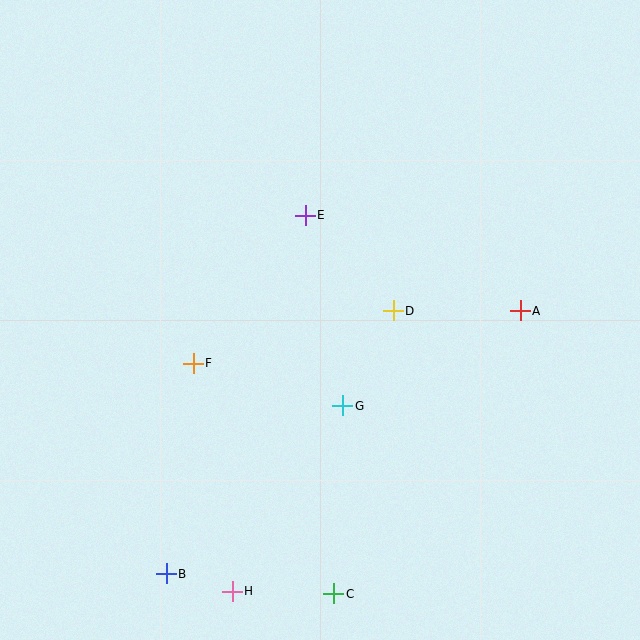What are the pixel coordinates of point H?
Point H is at (232, 591).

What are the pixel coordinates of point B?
Point B is at (166, 574).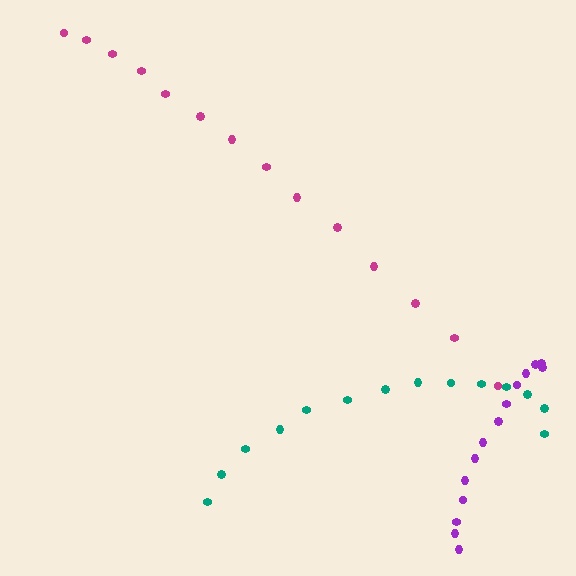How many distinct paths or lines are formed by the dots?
There are 3 distinct paths.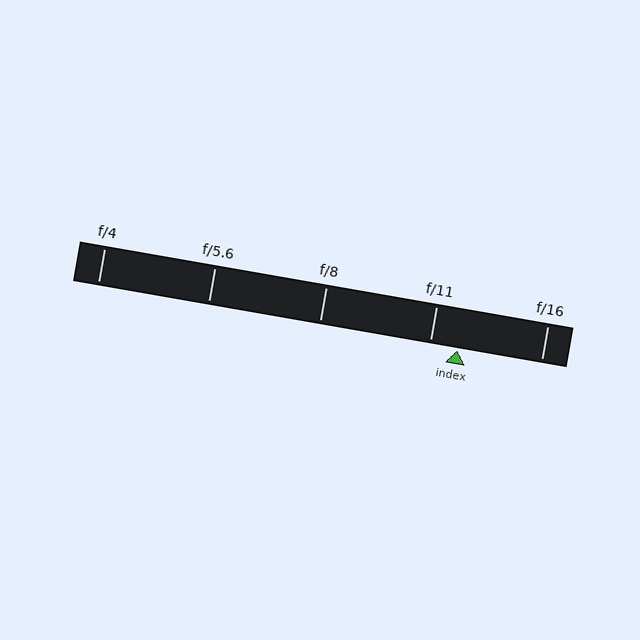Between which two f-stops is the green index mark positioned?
The index mark is between f/11 and f/16.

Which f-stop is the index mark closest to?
The index mark is closest to f/11.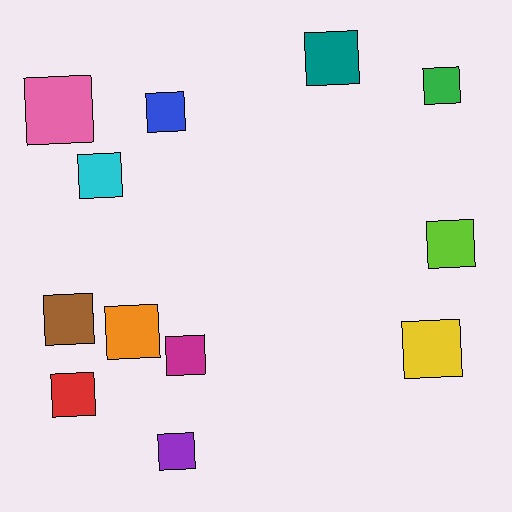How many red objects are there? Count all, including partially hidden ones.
There is 1 red object.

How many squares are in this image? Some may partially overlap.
There are 12 squares.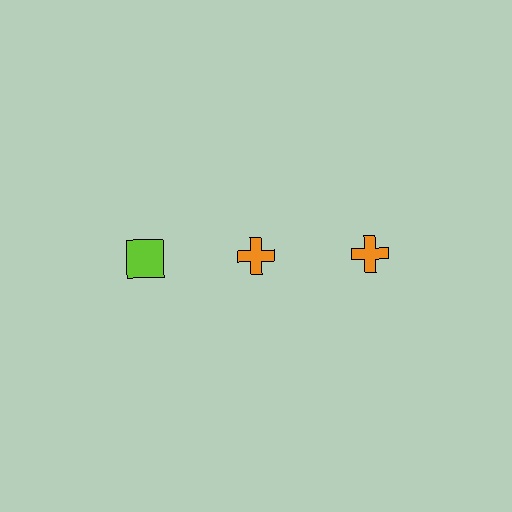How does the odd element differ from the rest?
It differs in both color (lime instead of orange) and shape (square instead of cross).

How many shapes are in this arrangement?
There are 3 shapes arranged in a grid pattern.